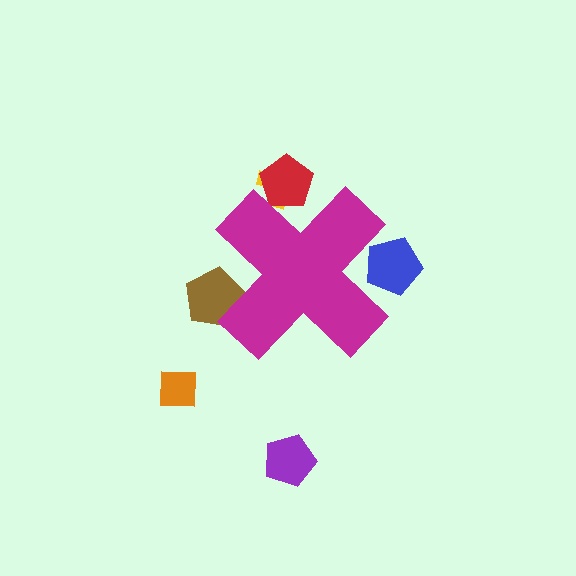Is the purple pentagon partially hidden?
No, the purple pentagon is fully visible.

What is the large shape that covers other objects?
A magenta cross.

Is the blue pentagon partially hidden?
Yes, the blue pentagon is partially hidden behind the magenta cross.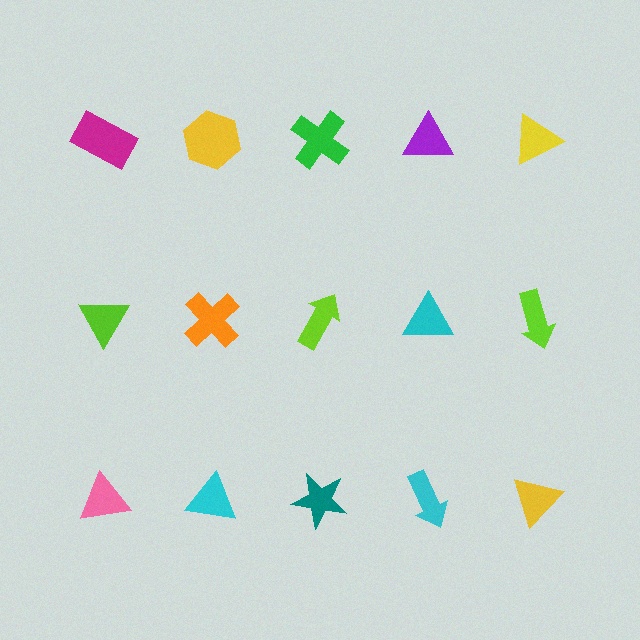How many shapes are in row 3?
5 shapes.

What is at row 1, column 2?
A yellow hexagon.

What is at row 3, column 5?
A yellow triangle.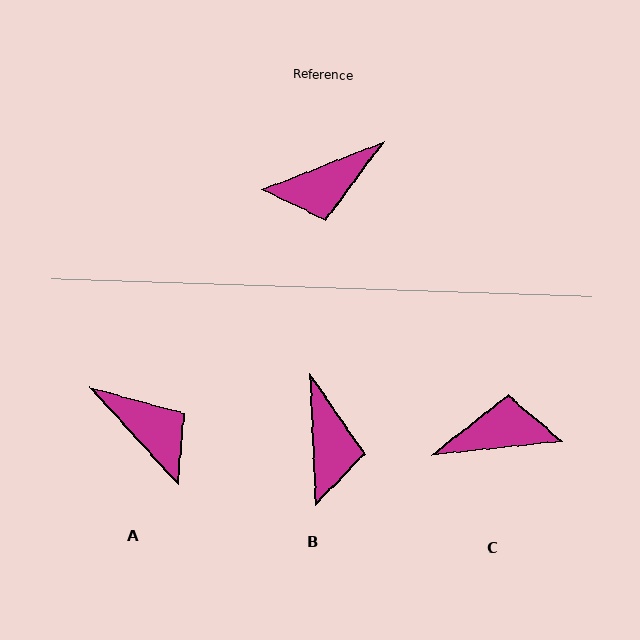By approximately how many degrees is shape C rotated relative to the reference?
Approximately 165 degrees counter-clockwise.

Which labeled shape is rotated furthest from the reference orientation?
C, about 165 degrees away.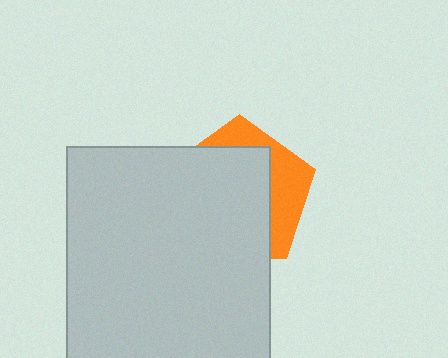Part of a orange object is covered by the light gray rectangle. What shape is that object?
It is a pentagon.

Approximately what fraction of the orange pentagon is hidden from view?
Roughly 69% of the orange pentagon is hidden behind the light gray rectangle.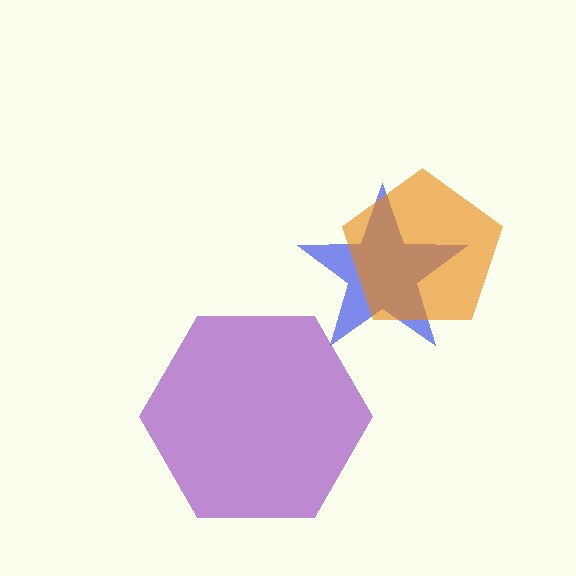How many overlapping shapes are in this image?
There are 3 overlapping shapes in the image.